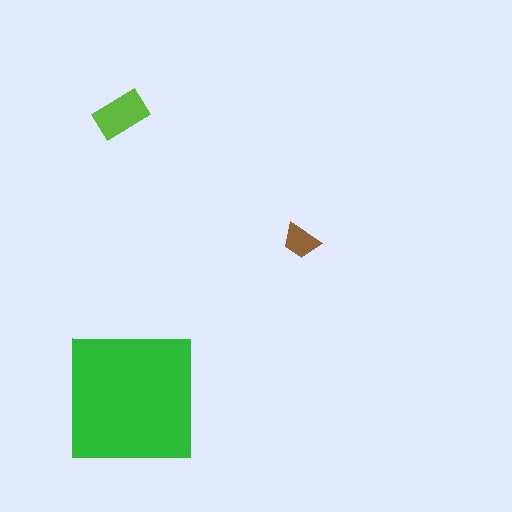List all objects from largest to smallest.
The green square, the lime rectangle, the brown trapezoid.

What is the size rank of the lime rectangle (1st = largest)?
2nd.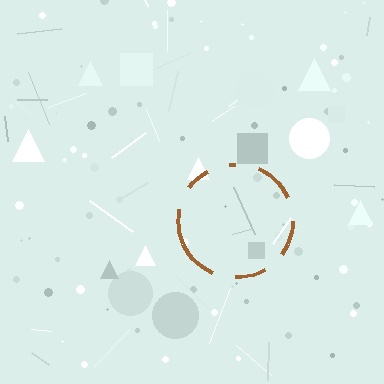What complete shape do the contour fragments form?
The contour fragments form a circle.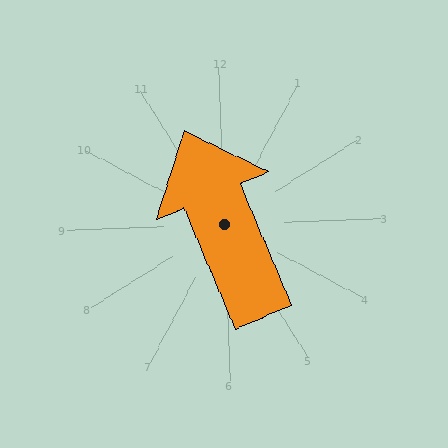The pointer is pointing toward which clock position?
Roughly 11 o'clock.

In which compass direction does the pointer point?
North.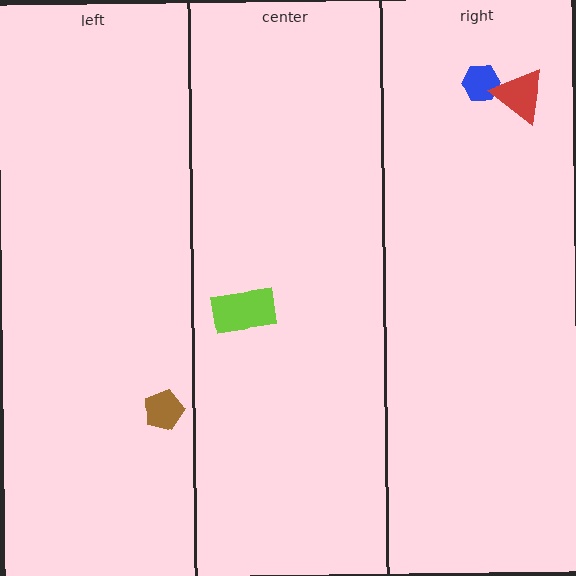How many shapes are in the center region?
1.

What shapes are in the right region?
The blue hexagon, the red triangle.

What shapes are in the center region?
The lime rectangle.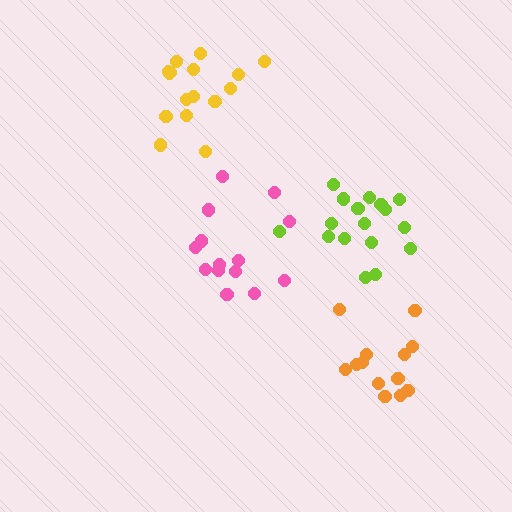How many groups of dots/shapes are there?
There are 4 groups.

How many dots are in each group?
Group 1: 14 dots, Group 2: 13 dots, Group 3: 16 dots, Group 4: 17 dots (60 total).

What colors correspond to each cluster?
The clusters are colored: pink, orange, yellow, lime.